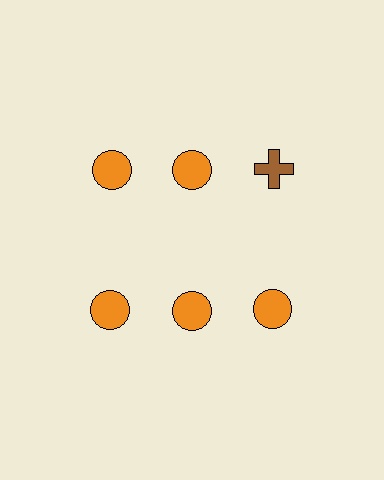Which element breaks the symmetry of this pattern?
The brown cross in the top row, center column breaks the symmetry. All other shapes are orange circles.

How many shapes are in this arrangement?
There are 6 shapes arranged in a grid pattern.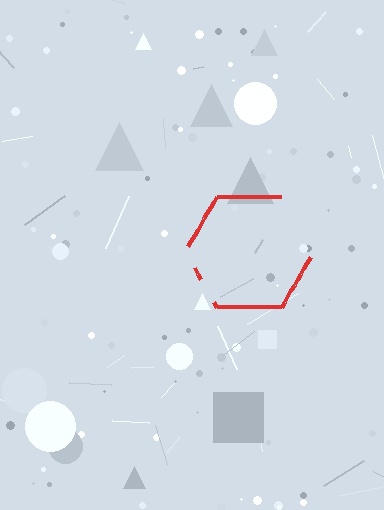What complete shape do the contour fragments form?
The contour fragments form a hexagon.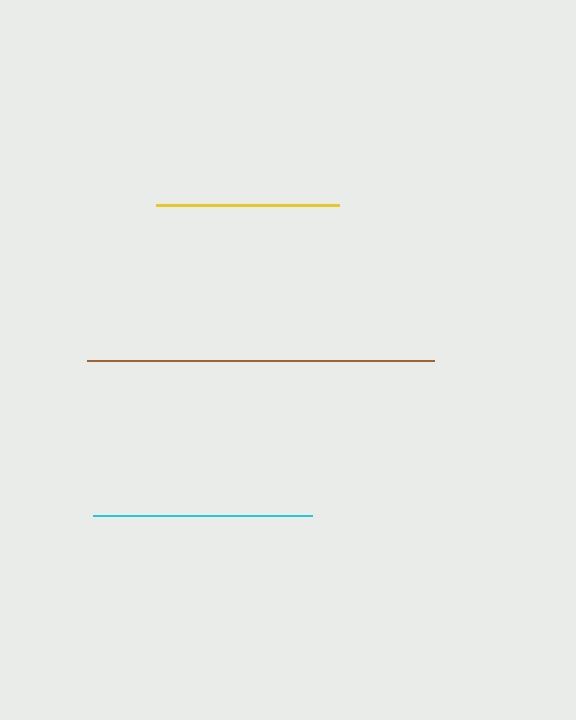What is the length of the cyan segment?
The cyan segment is approximately 220 pixels long.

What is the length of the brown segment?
The brown segment is approximately 346 pixels long.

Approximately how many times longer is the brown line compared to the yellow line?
The brown line is approximately 1.9 times the length of the yellow line.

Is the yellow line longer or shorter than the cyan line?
The cyan line is longer than the yellow line.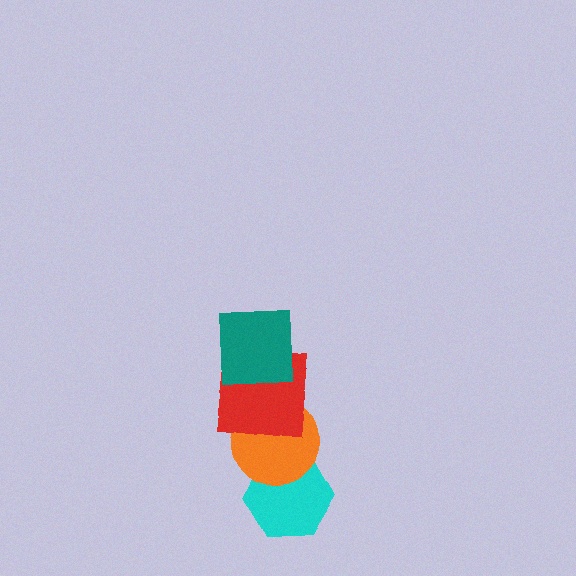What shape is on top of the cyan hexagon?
The orange circle is on top of the cyan hexagon.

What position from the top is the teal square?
The teal square is 1st from the top.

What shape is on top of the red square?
The teal square is on top of the red square.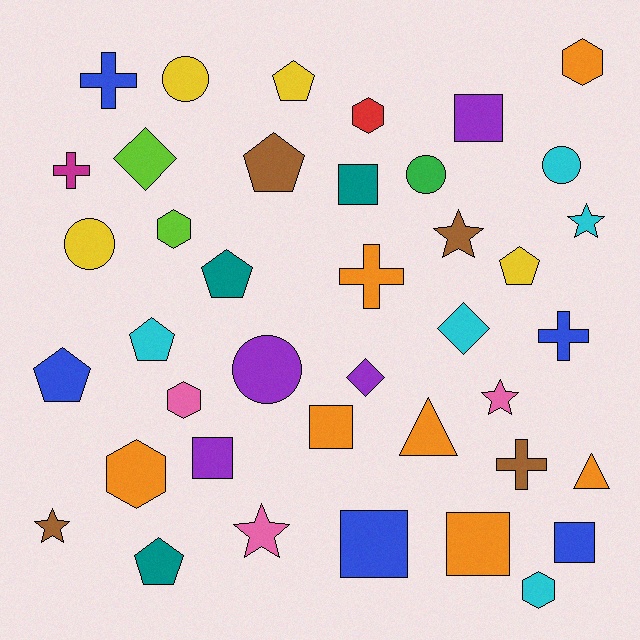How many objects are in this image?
There are 40 objects.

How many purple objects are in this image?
There are 4 purple objects.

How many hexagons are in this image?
There are 6 hexagons.